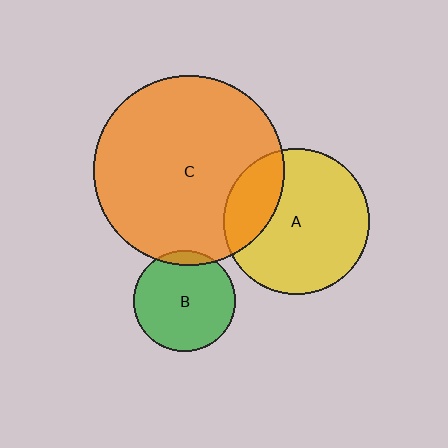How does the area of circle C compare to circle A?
Approximately 1.7 times.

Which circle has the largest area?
Circle C (orange).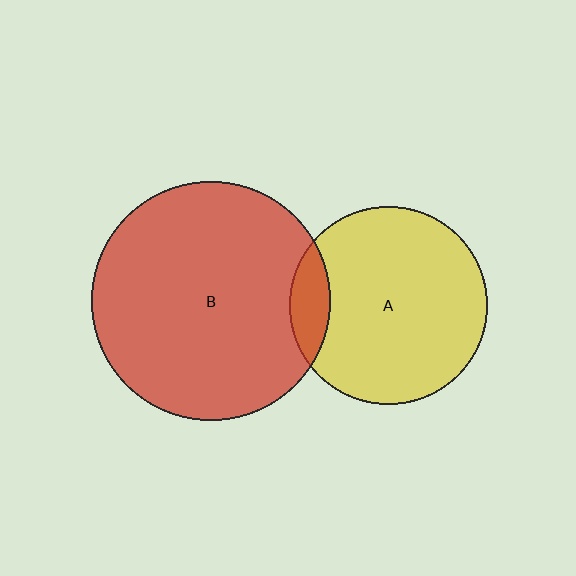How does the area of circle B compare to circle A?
Approximately 1.4 times.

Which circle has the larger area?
Circle B (red).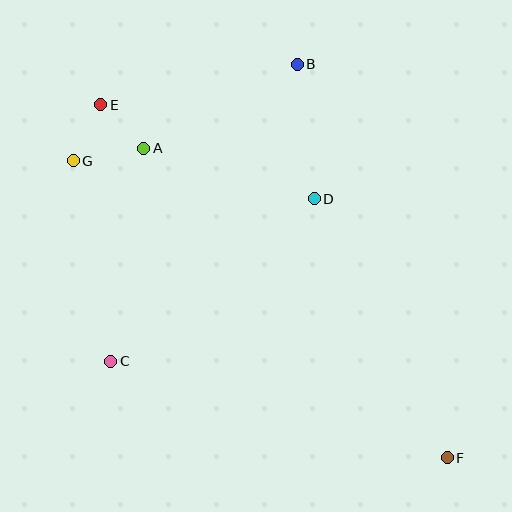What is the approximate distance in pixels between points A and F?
The distance between A and F is approximately 434 pixels.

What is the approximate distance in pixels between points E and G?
The distance between E and G is approximately 62 pixels.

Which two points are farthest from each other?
Points E and F are farthest from each other.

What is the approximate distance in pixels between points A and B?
The distance between A and B is approximately 175 pixels.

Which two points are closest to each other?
Points A and E are closest to each other.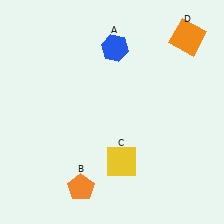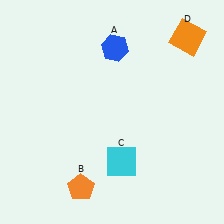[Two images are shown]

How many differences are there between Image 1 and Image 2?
There is 1 difference between the two images.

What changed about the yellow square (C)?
In Image 1, C is yellow. In Image 2, it changed to cyan.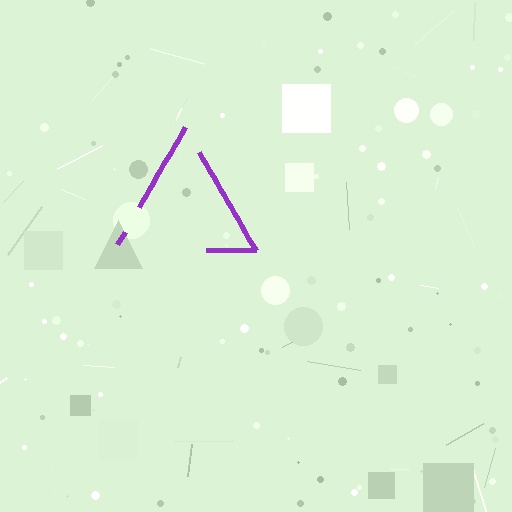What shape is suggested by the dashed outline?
The dashed outline suggests a triangle.